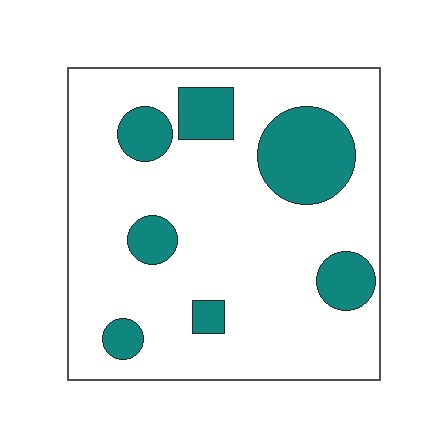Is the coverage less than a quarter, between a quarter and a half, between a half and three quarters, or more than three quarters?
Less than a quarter.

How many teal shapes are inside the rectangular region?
7.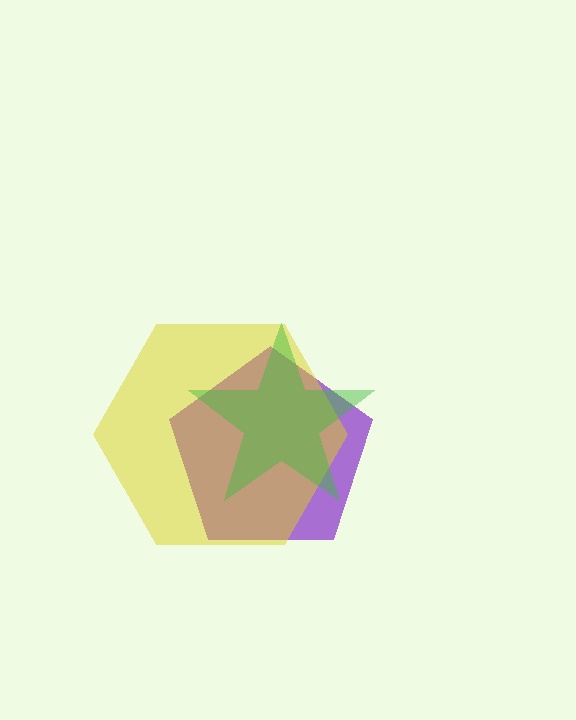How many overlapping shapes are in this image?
There are 3 overlapping shapes in the image.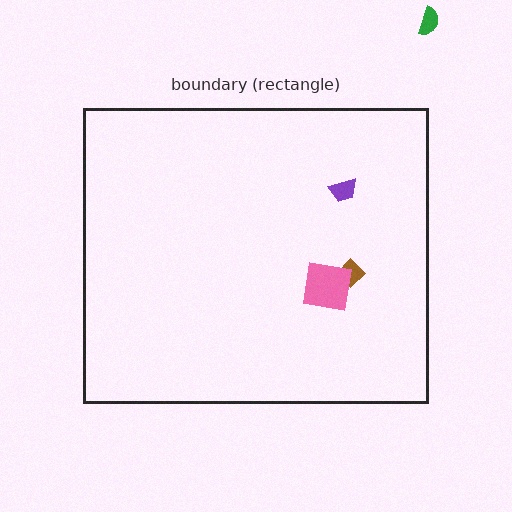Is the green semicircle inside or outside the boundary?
Outside.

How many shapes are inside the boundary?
3 inside, 1 outside.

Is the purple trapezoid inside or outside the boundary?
Inside.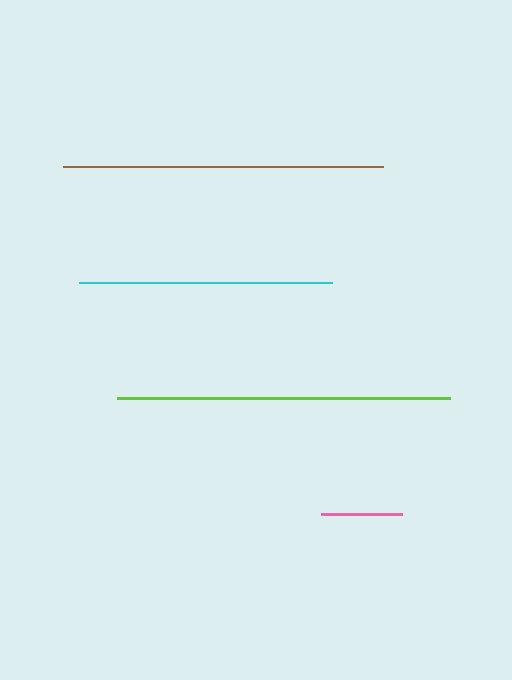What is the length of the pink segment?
The pink segment is approximately 81 pixels long.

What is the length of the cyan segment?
The cyan segment is approximately 253 pixels long.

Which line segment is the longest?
The lime line is the longest at approximately 333 pixels.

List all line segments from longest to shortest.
From longest to shortest: lime, brown, cyan, pink.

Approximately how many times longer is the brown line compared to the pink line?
The brown line is approximately 3.9 times the length of the pink line.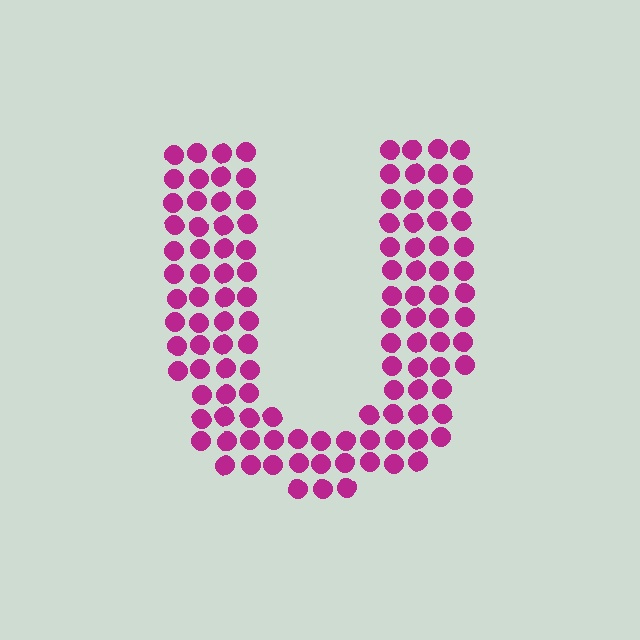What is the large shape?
The large shape is the letter U.